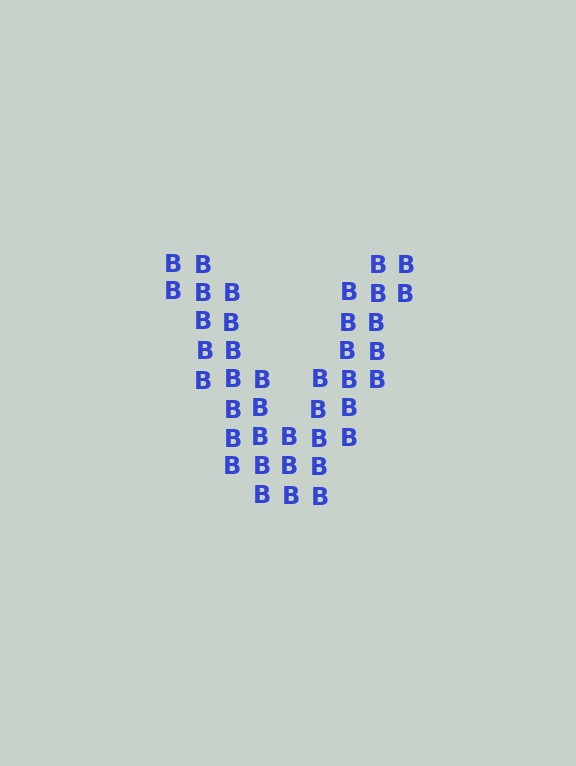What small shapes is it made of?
It is made of small letter B's.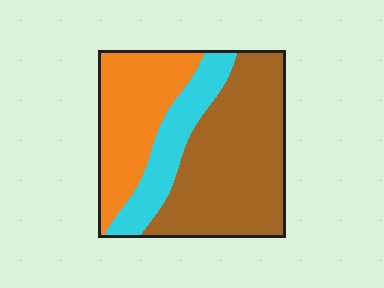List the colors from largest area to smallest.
From largest to smallest: brown, orange, cyan.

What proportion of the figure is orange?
Orange covers roughly 30% of the figure.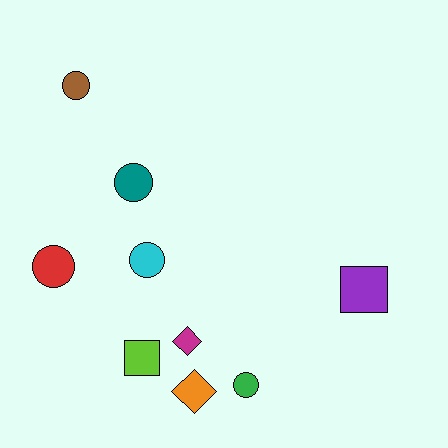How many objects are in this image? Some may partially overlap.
There are 9 objects.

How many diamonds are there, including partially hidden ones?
There are 2 diamonds.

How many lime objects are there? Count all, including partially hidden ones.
There is 1 lime object.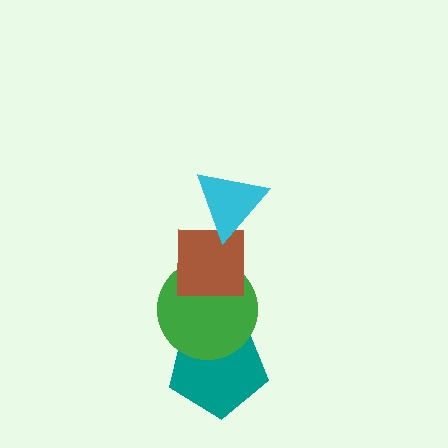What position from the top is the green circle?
The green circle is 3rd from the top.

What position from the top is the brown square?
The brown square is 2nd from the top.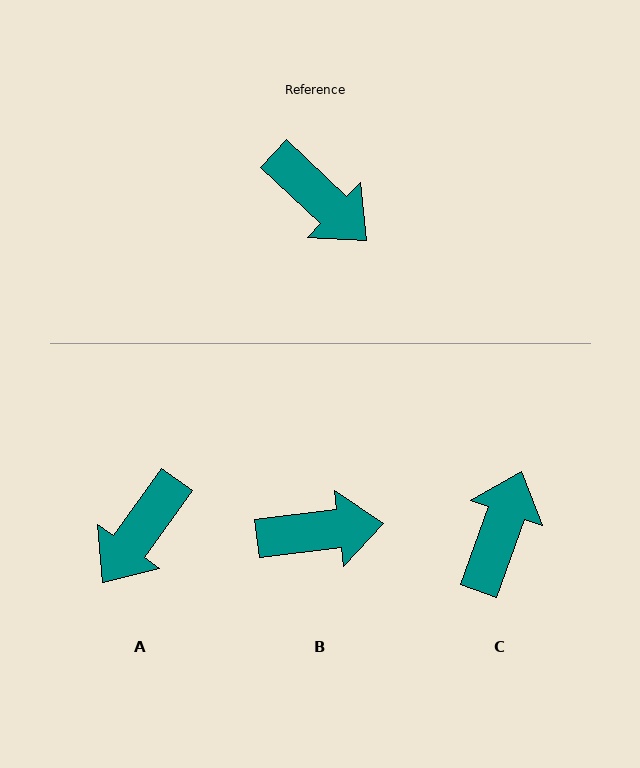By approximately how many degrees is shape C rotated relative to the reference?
Approximately 114 degrees counter-clockwise.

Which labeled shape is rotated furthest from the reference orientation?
C, about 114 degrees away.